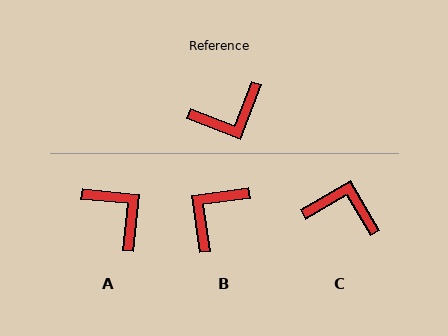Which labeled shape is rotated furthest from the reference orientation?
B, about 151 degrees away.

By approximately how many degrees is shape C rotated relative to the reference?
Approximately 141 degrees counter-clockwise.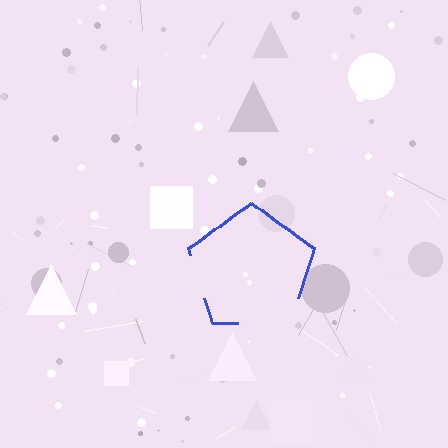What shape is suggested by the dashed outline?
The dashed outline suggests a pentagon.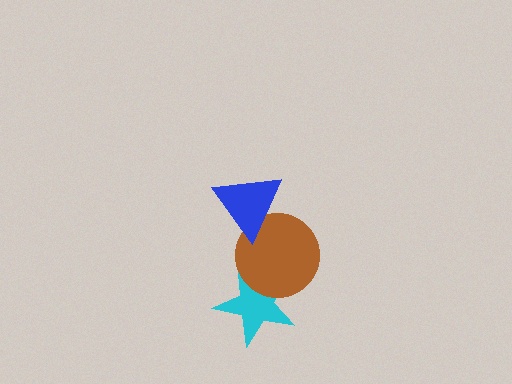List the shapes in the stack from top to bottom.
From top to bottom: the blue triangle, the brown circle, the cyan star.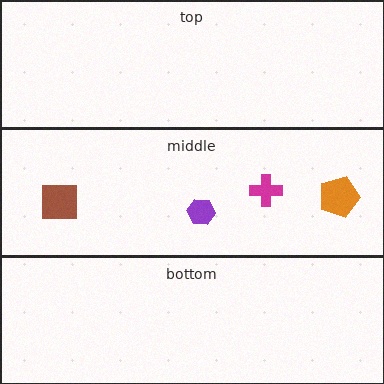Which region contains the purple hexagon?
The middle region.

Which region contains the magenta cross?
The middle region.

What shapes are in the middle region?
The orange pentagon, the brown square, the purple hexagon, the magenta cross.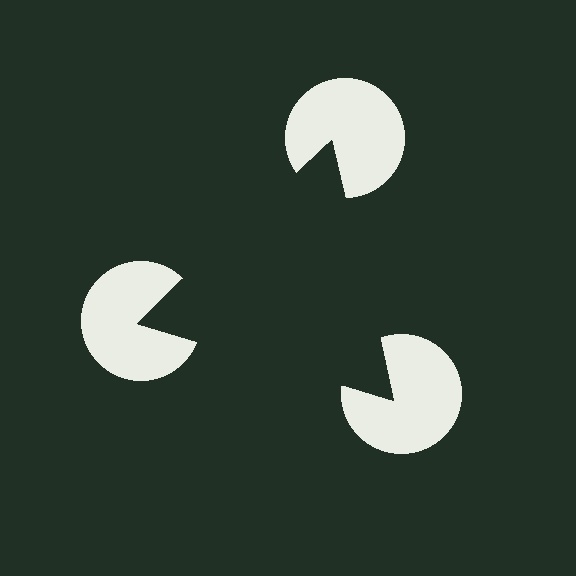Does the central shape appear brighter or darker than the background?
It typically appears slightly darker than the background, even though no actual brightness change is drawn.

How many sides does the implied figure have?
3 sides.